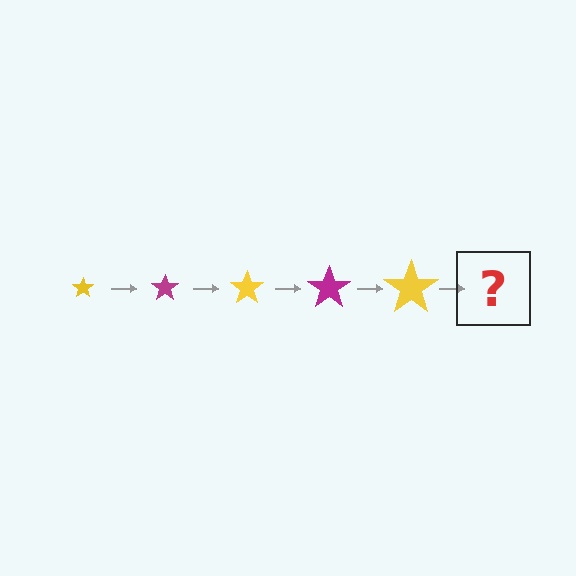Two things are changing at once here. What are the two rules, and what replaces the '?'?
The two rules are that the star grows larger each step and the color cycles through yellow and magenta. The '?' should be a magenta star, larger than the previous one.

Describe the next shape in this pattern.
It should be a magenta star, larger than the previous one.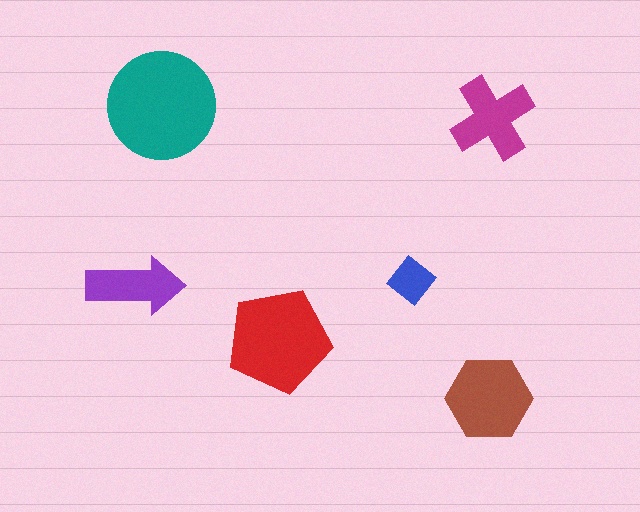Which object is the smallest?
The blue diamond.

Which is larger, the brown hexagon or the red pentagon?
The red pentagon.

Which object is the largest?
The teal circle.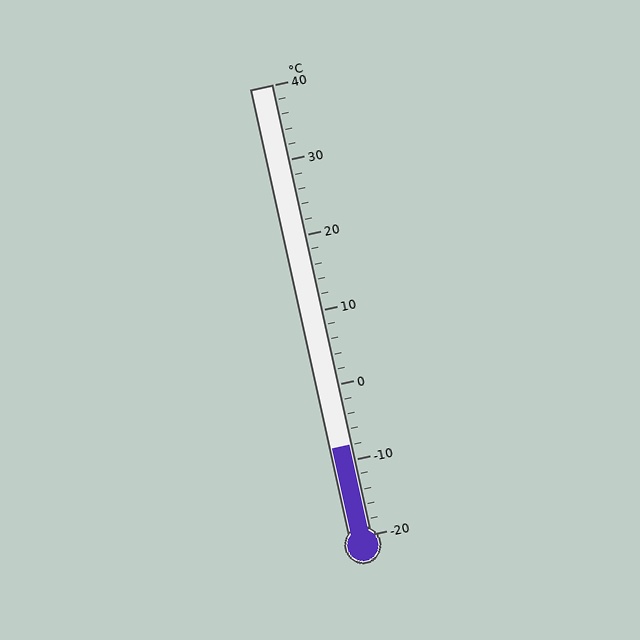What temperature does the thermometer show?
The thermometer shows approximately -8°C.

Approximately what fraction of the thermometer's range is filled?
The thermometer is filled to approximately 20% of its range.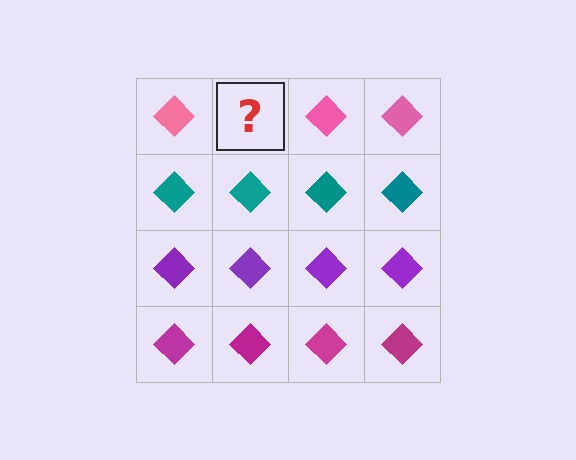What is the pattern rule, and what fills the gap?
The rule is that each row has a consistent color. The gap should be filled with a pink diamond.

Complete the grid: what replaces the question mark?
The question mark should be replaced with a pink diamond.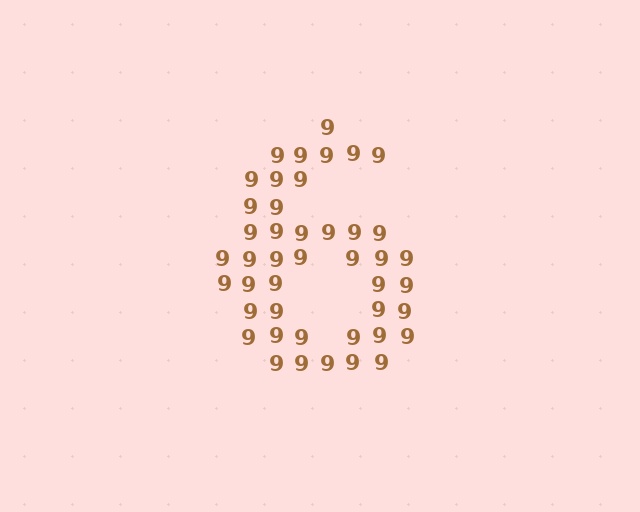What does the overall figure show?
The overall figure shows the digit 6.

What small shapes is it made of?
It is made of small digit 9's.